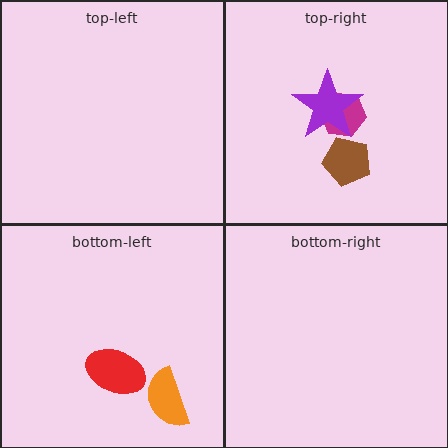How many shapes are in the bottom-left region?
2.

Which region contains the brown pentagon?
The top-right region.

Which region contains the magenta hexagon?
The top-right region.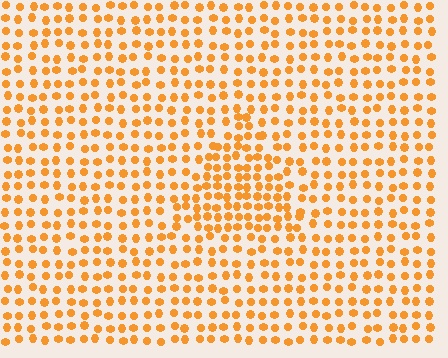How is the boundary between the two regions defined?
The boundary is defined by a change in element density (approximately 1.6x ratio). All elements are the same color, size, and shape.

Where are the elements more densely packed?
The elements are more densely packed inside the triangle boundary.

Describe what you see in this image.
The image contains small orange elements arranged at two different densities. A triangle-shaped region is visible where the elements are more densely packed than the surrounding area.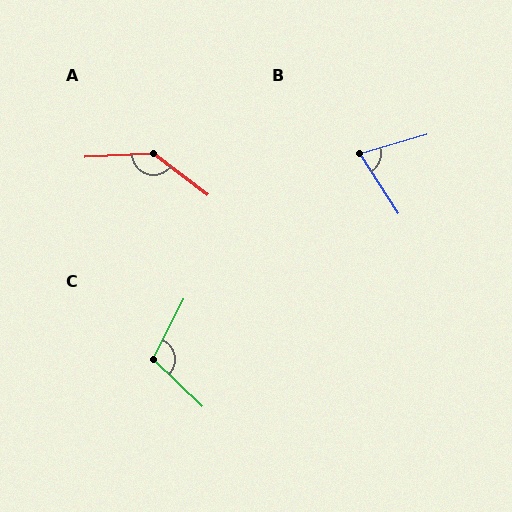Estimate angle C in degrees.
Approximately 107 degrees.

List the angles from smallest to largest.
B (73°), C (107°), A (140°).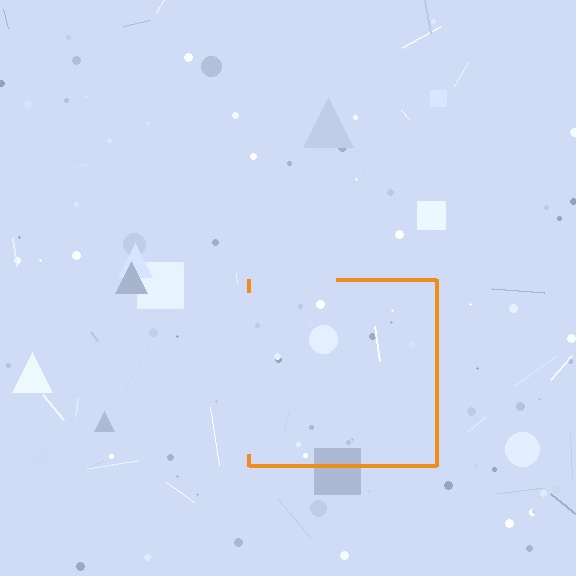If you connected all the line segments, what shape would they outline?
They would outline a square.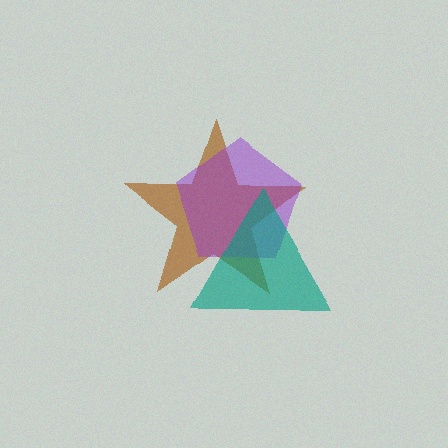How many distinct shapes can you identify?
There are 3 distinct shapes: a brown star, a purple pentagon, a teal triangle.